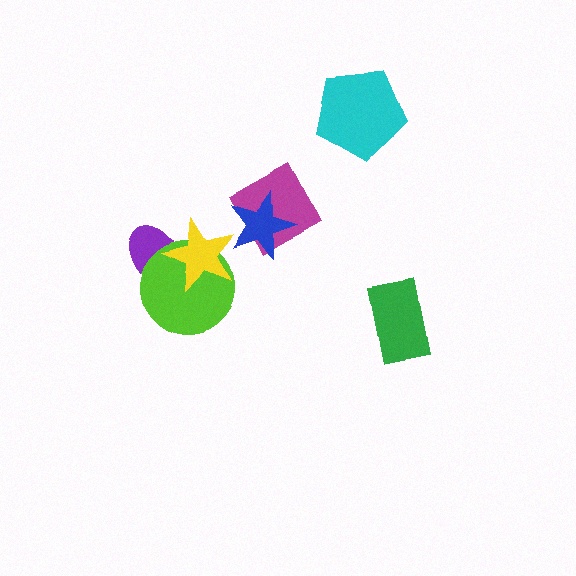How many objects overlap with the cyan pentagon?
0 objects overlap with the cyan pentagon.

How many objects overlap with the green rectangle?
0 objects overlap with the green rectangle.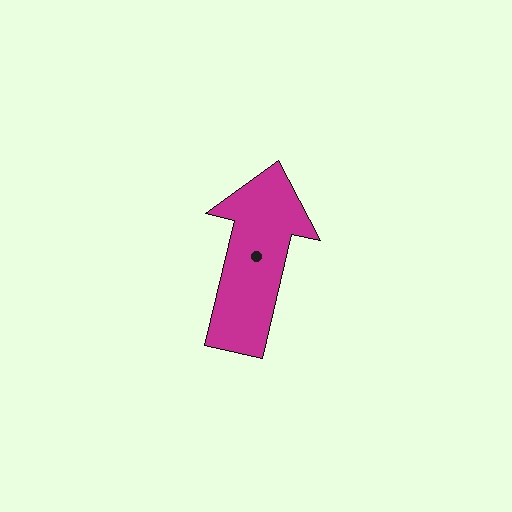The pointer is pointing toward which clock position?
Roughly 12 o'clock.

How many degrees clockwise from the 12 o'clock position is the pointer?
Approximately 13 degrees.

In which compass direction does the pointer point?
North.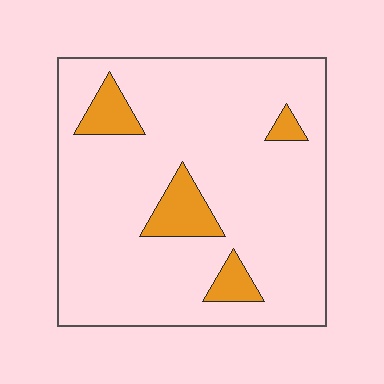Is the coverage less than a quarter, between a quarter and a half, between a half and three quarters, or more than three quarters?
Less than a quarter.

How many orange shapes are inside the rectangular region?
4.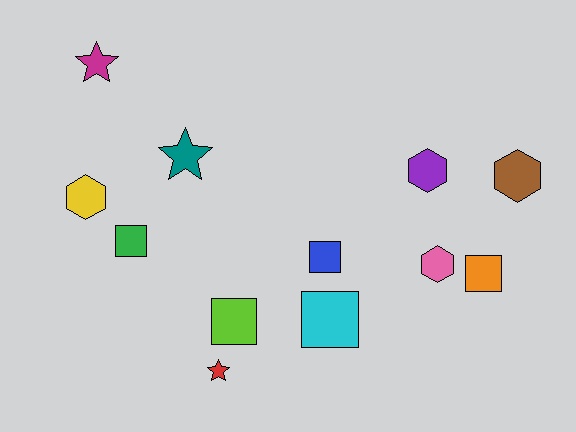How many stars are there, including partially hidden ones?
There are 3 stars.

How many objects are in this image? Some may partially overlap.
There are 12 objects.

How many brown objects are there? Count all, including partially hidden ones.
There is 1 brown object.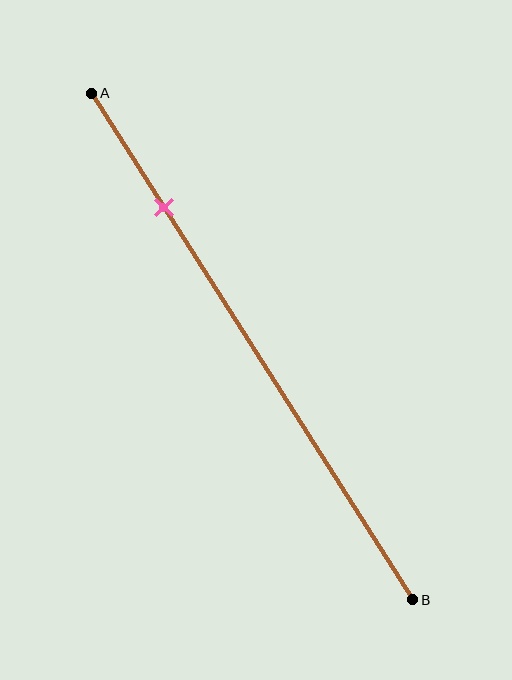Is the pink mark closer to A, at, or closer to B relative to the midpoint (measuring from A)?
The pink mark is closer to point A than the midpoint of segment AB.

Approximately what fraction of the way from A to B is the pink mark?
The pink mark is approximately 25% of the way from A to B.